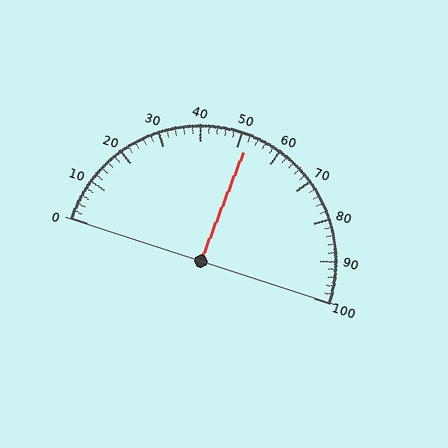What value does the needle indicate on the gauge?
The needle indicates approximately 52.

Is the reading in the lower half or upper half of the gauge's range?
The reading is in the upper half of the range (0 to 100).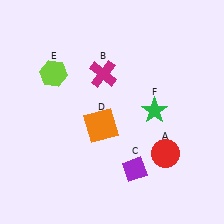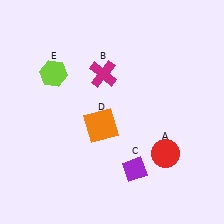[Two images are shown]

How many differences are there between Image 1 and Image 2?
There is 1 difference between the two images.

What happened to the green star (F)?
The green star (F) was removed in Image 2. It was in the top-right area of Image 1.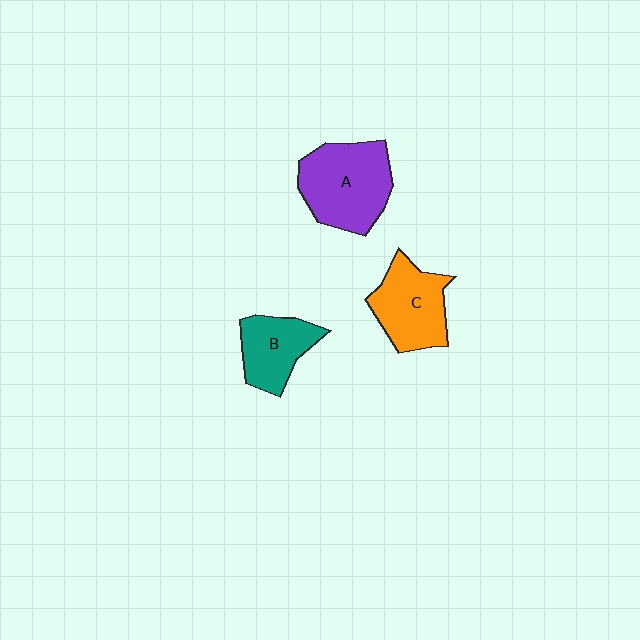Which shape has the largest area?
Shape A (purple).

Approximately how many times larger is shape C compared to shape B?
Approximately 1.2 times.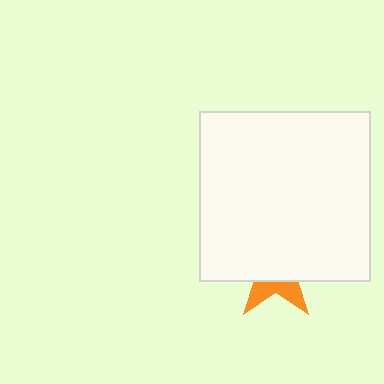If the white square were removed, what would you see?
You would see the complete orange star.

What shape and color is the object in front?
The object in front is a white square.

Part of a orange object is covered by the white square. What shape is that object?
It is a star.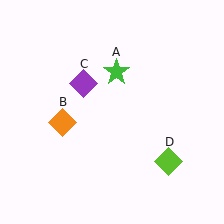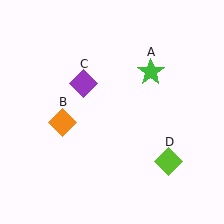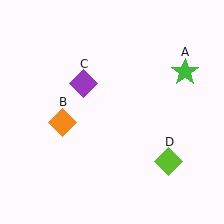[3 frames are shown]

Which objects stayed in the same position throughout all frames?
Orange diamond (object B) and purple diamond (object C) and lime diamond (object D) remained stationary.